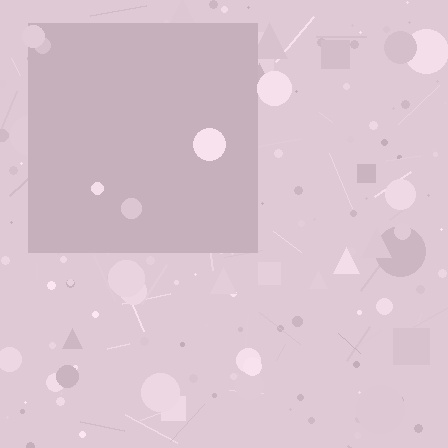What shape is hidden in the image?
A square is hidden in the image.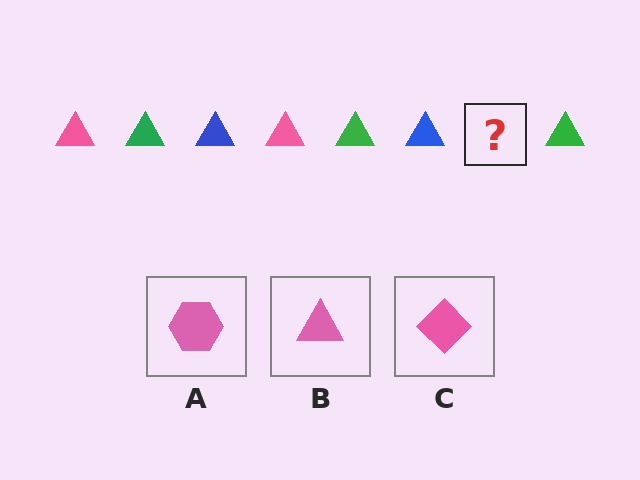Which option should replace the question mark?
Option B.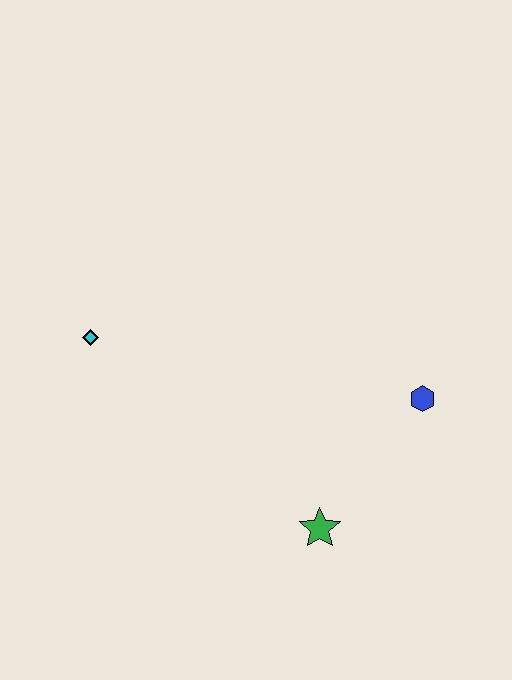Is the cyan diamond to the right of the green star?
No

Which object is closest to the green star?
The blue hexagon is closest to the green star.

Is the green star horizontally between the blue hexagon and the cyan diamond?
Yes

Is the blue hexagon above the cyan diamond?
No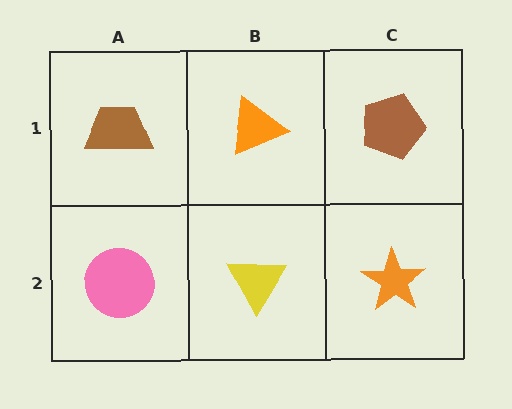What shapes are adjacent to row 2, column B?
An orange triangle (row 1, column B), a pink circle (row 2, column A), an orange star (row 2, column C).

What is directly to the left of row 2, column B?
A pink circle.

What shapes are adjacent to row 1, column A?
A pink circle (row 2, column A), an orange triangle (row 1, column B).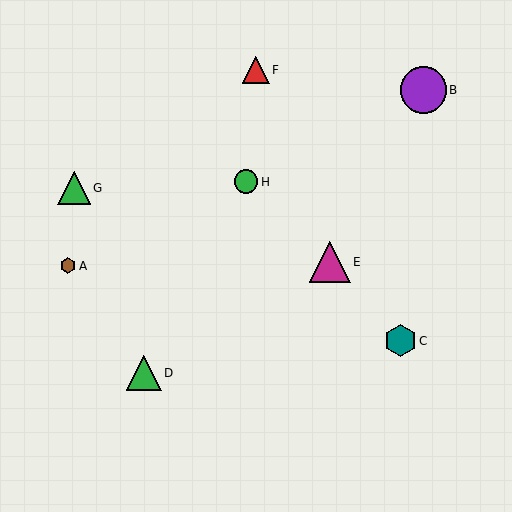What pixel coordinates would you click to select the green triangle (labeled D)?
Click at (144, 373) to select the green triangle D.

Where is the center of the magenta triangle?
The center of the magenta triangle is at (330, 262).